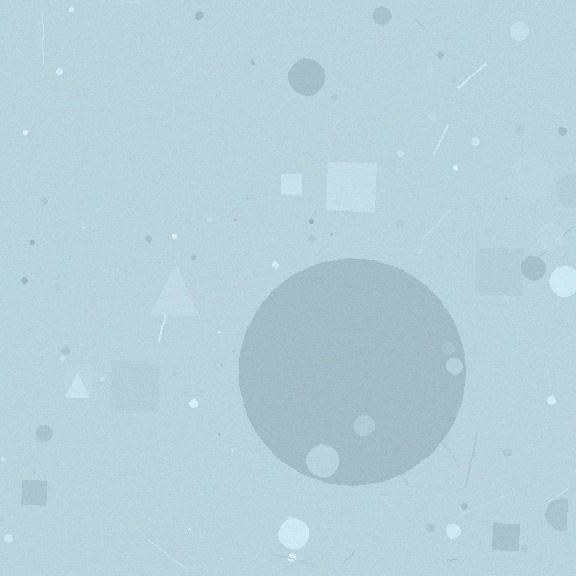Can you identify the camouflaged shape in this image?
The camouflaged shape is a circle.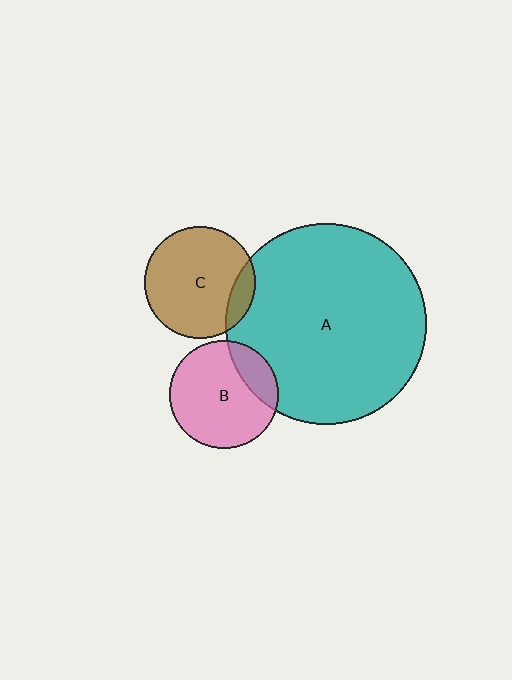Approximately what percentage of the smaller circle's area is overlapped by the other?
Approximately 15%.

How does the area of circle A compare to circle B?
Approximately 3.5 times.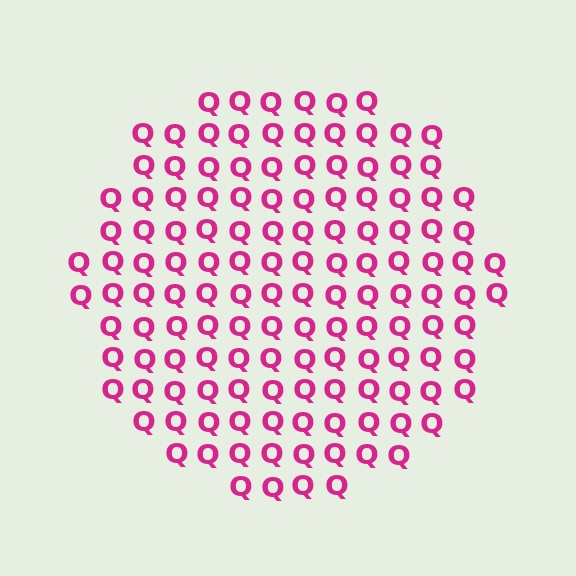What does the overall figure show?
The overall figure shows a circle.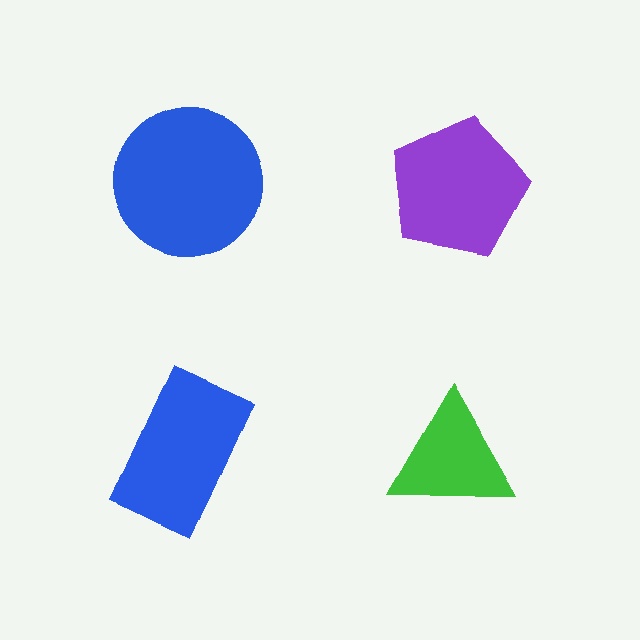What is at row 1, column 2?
A purple pentagon.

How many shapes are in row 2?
2 shapes.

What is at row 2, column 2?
A green triangle.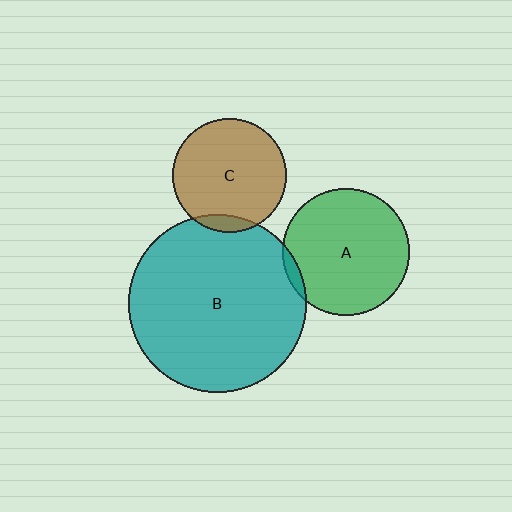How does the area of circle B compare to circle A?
Approximately 2.0 times.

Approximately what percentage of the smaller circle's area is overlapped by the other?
Approximately 5%.